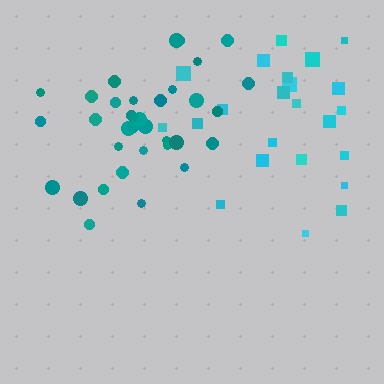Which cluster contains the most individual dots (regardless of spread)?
Teal (35).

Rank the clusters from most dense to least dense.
teal, cyan.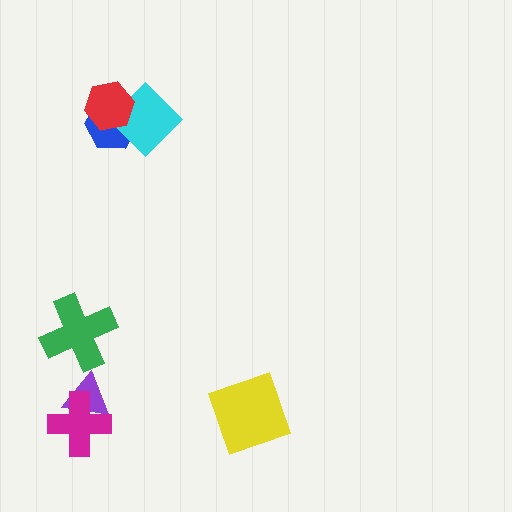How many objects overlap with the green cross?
0 objects overlap with the green cross.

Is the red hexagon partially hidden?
No, no other shape covers it.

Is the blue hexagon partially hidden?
Yes, it is partially covered by another shape.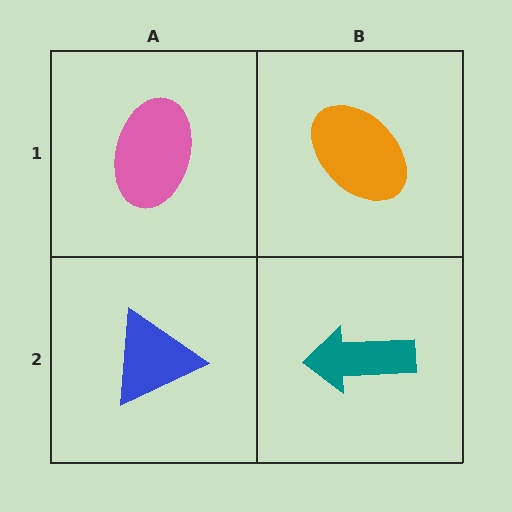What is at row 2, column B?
A teal arrow.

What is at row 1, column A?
A pink ellipse.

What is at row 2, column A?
A blue triangle.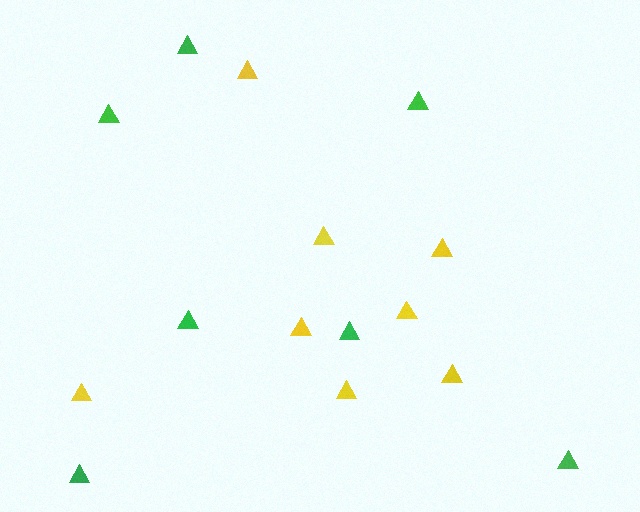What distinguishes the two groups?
There are 2 groups: one group of green triangles (7) and one group of yellow triangles (8).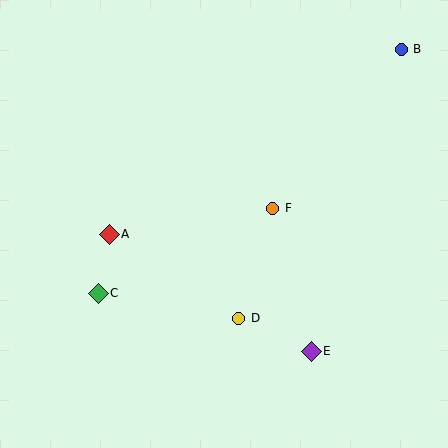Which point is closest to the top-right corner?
Point B is closest to the top-right corner.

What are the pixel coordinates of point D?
Point D is at (239, 318).